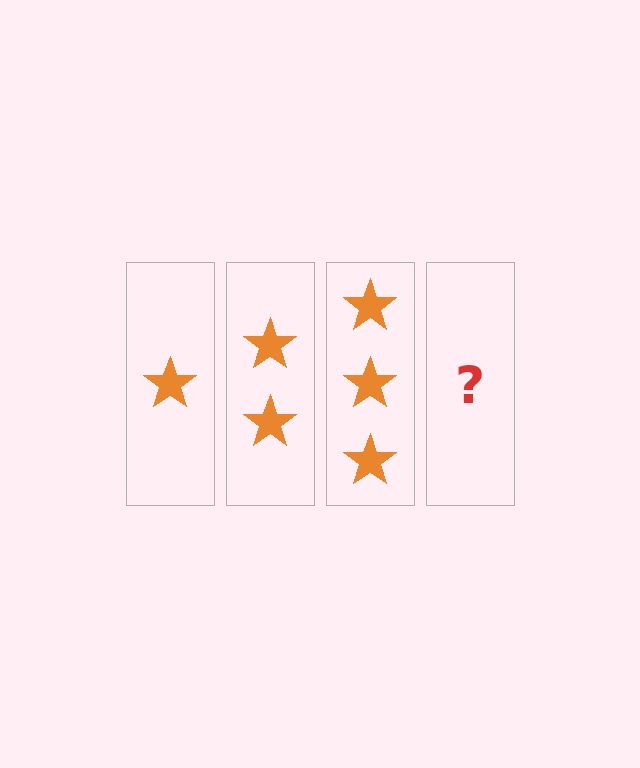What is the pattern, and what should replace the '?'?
The pattern is that each step adds one more star. The '?' should be 4 stars.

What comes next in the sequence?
The next element should be 4 stars.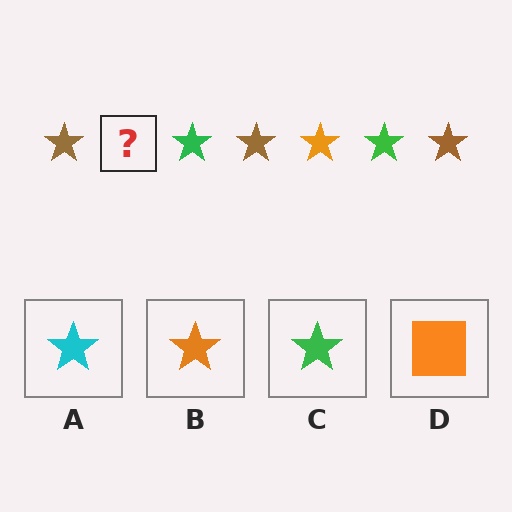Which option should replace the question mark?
Option B.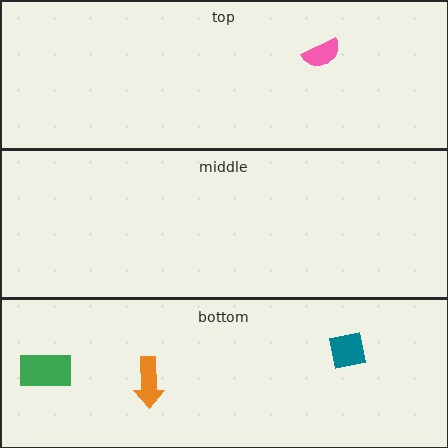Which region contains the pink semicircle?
The top region.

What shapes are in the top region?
The pink semicircle.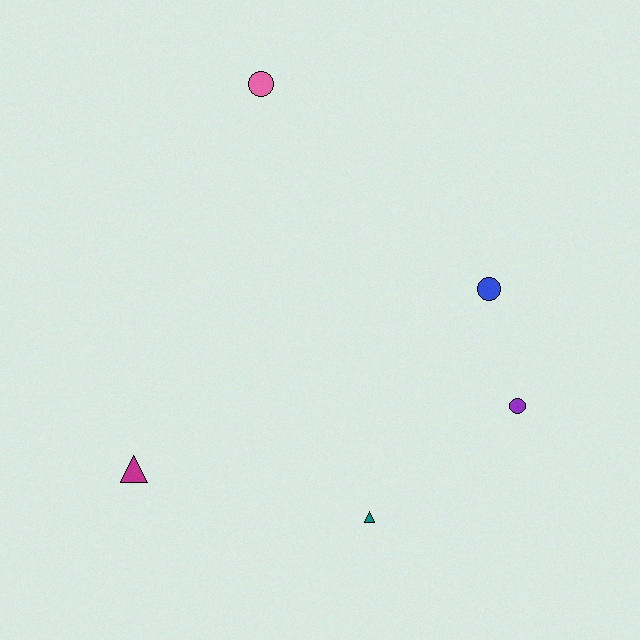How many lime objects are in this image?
There are no lime objects.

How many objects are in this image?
There are 5 objects.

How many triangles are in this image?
There are 2 triangles.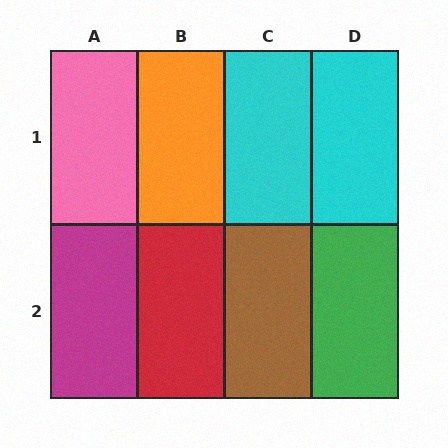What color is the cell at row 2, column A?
Magenta.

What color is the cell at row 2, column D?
Green.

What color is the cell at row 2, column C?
Brown.